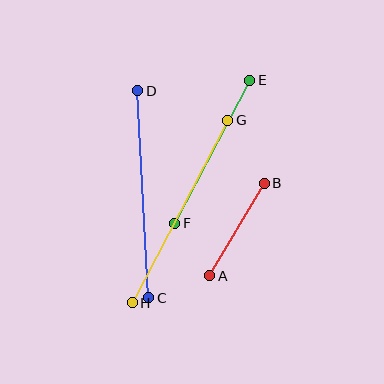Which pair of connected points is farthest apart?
Points C and D are farthest apart.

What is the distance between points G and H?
The distance is approximately 206 pixels.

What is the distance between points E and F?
The distance is approximately 162 pixels.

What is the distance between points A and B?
The distance is approximately 107 pixels.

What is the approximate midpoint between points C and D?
The midpoint is at approximately (143, 194) pixels.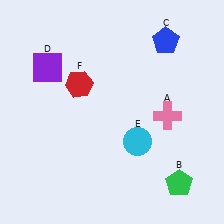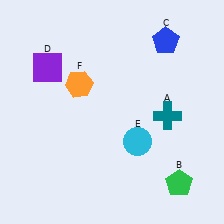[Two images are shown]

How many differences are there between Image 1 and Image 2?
There are 2 differences between the two images.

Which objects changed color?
A changed from pink to teal. F changed from red to orange.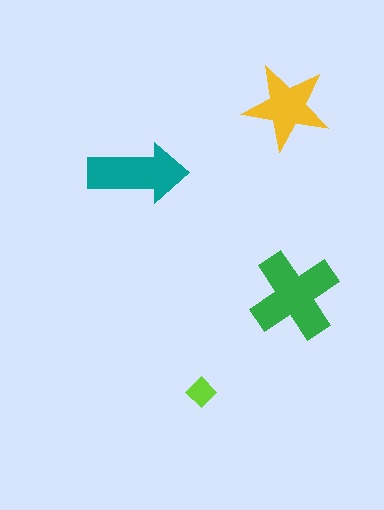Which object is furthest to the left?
The teal arrow is leftmost.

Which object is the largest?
The green cross.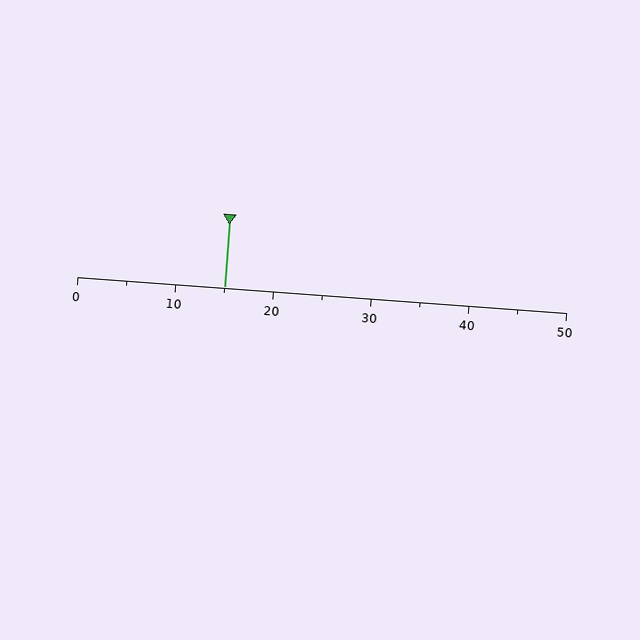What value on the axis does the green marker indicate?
The marker indicates approximately 15.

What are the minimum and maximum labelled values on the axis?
The axis runs from 0 to 50.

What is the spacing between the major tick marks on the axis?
The major ticks are spaced 10 apart.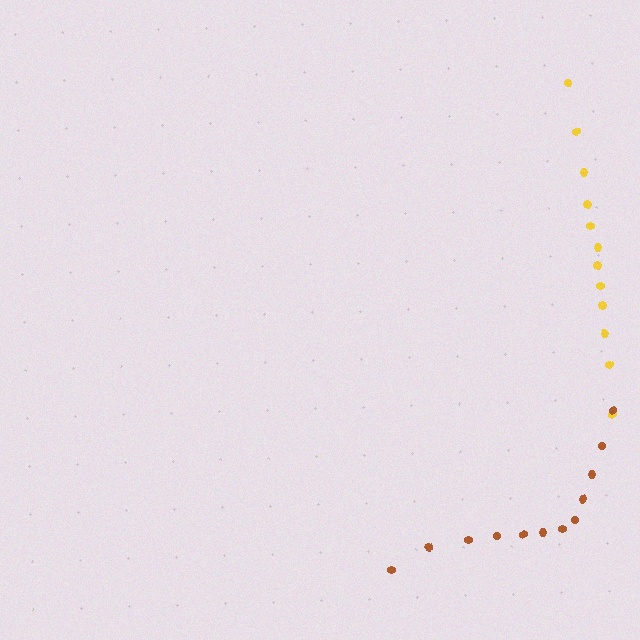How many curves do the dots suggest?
There are 2 distinct paths.